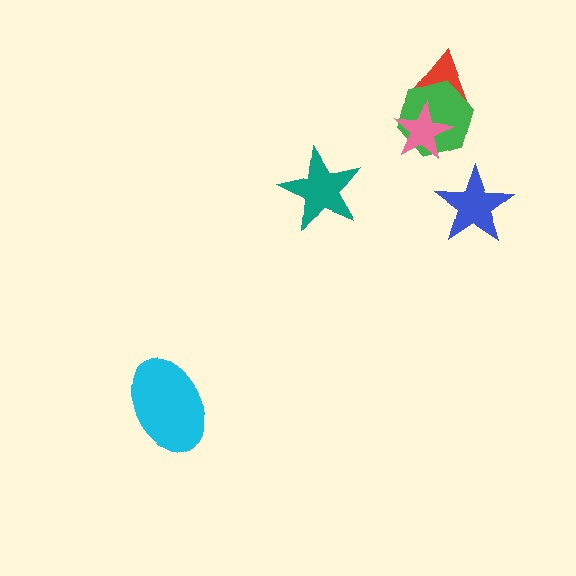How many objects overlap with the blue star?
0 objects overlap with the blue star.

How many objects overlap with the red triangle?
2 objects overlap with the red triangle.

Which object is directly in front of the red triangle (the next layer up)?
The green hexagon is directly in front of the red triangle.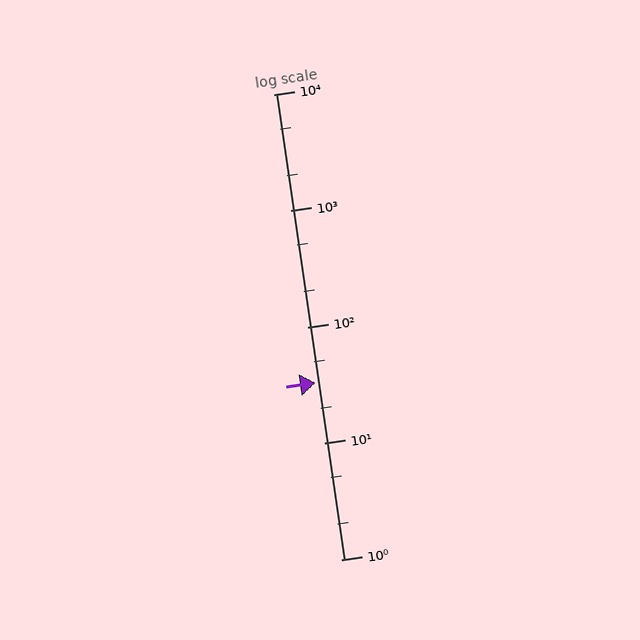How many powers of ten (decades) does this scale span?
The scale spans 4 decades, from 1 to 10000.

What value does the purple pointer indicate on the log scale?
The pointer indicates approximately 33.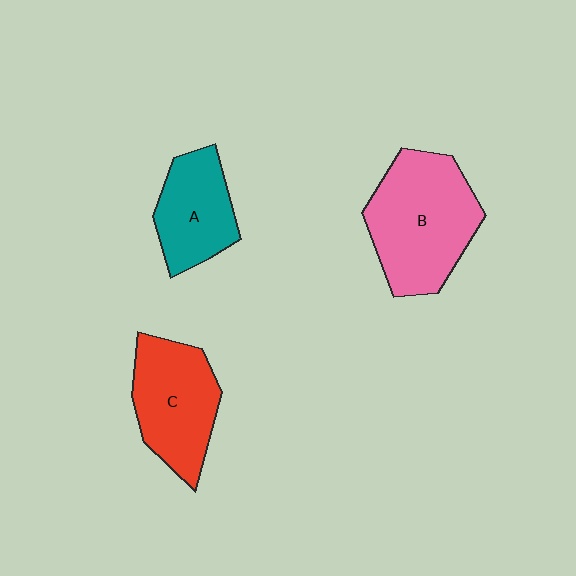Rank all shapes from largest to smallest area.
From largest to smallest: B (pink), C (red), A (teal).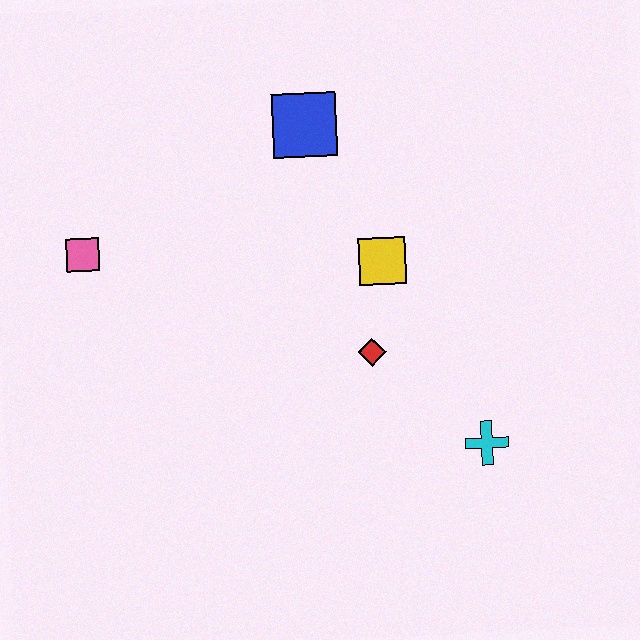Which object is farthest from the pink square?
The cyan cross is farthest from the pink square.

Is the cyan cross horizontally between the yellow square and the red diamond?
No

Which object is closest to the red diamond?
The yellow square is closest to the red diamond.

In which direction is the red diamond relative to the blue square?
The red diamond is below the blue square.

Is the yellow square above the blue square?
No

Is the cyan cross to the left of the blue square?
No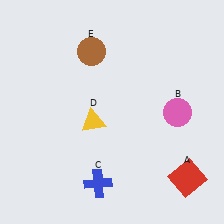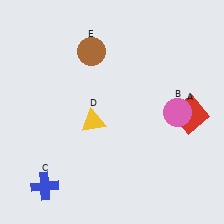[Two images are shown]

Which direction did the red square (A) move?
The red square (A) moved up.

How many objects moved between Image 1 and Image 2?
2 objects moved between the two images.